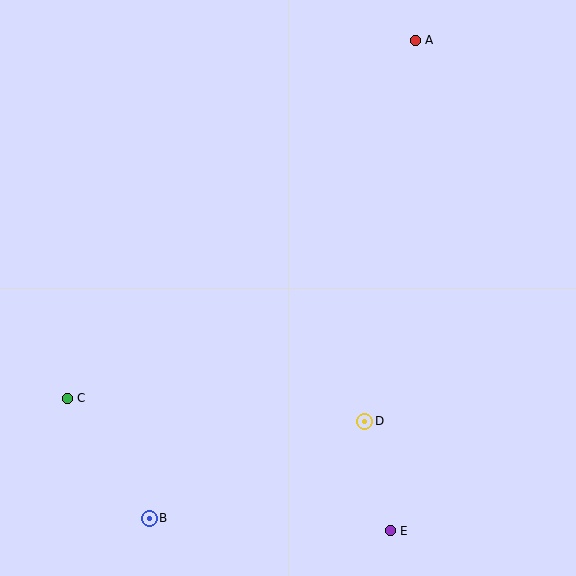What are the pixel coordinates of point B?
Point B is at (149, 518).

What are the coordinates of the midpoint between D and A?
The midpoint between D and A is at (390, 231).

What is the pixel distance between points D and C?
The distance between D and C is 298 pixels.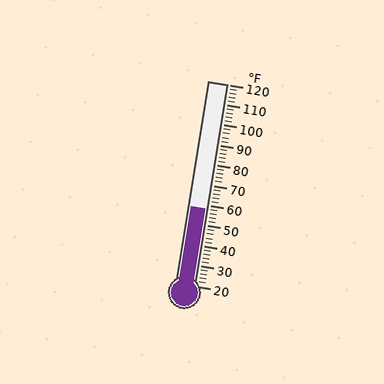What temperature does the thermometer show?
The thermometer shows approximately 58°F.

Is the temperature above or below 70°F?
The temperature is below 70°F.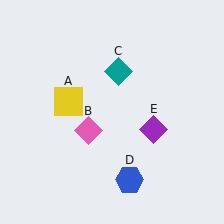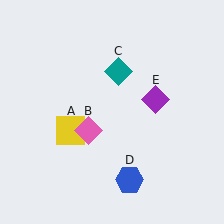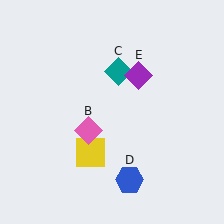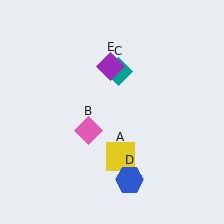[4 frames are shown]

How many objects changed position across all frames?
2 objects changed position: yellow square (object A), purple diamond (object E).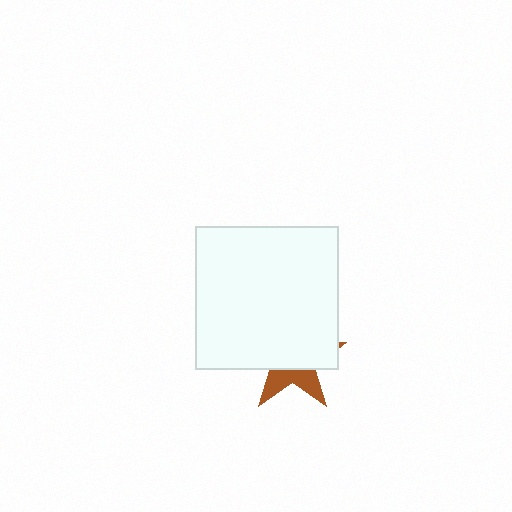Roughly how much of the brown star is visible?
A small part of it is visible (roughly 34%).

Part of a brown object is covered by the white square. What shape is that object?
It is a star.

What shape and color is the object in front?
The object in front is a white square.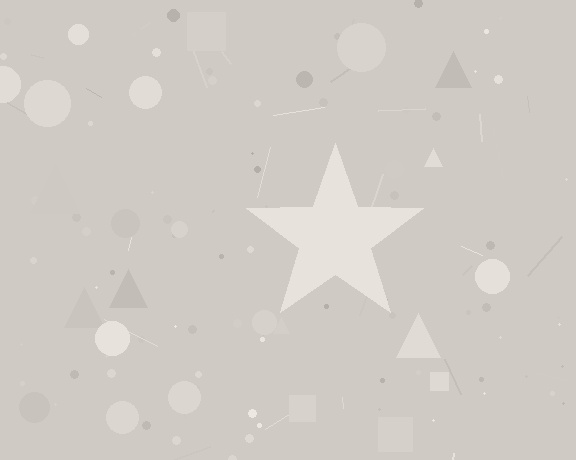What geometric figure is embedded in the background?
A star is embedded in the background.